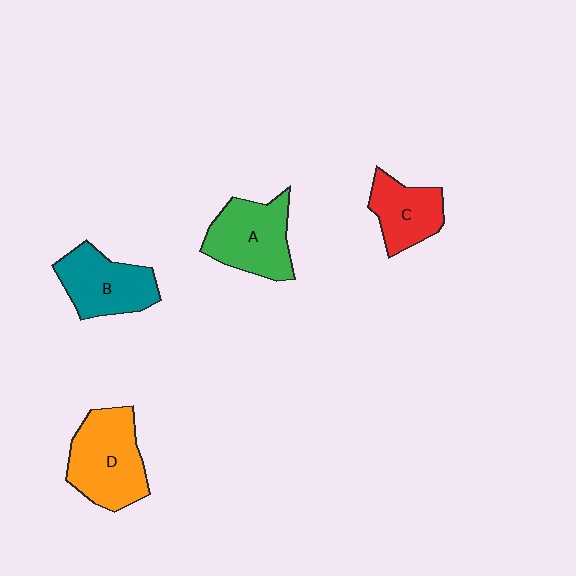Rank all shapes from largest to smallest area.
From largest to smallest: D (orange), A (green), B (teal), C (red).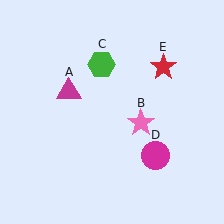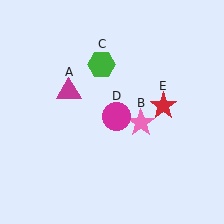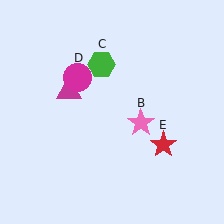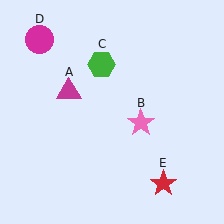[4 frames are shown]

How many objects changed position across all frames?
2 objects changed position: magenta circle (object D), red star (object E).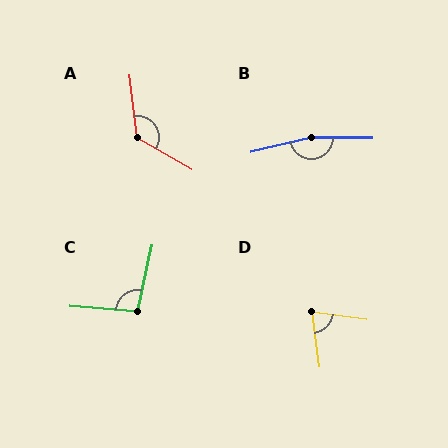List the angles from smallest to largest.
D (75°), C (98°), A (127°), B (166°).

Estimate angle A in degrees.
Approximately 127 degrees.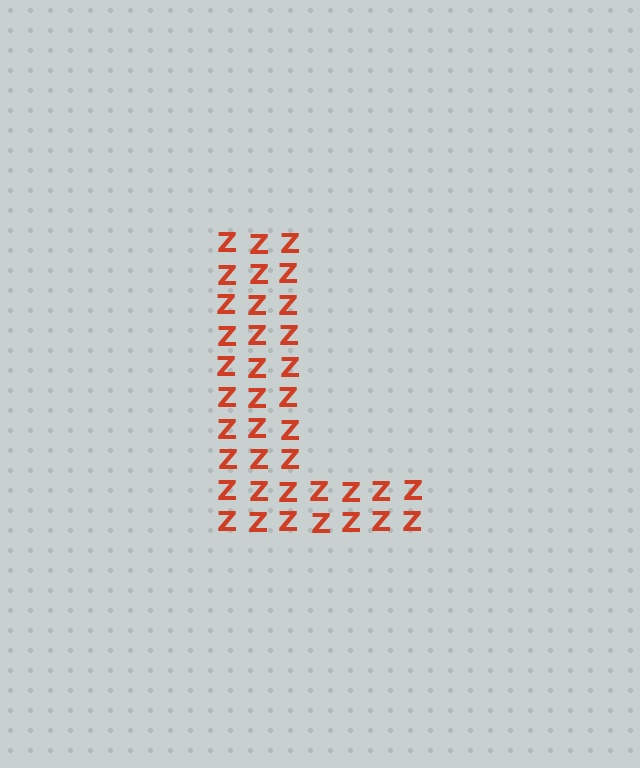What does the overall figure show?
The overall figure shows the letter L.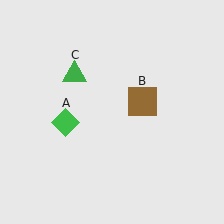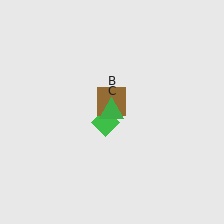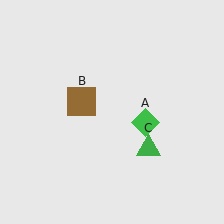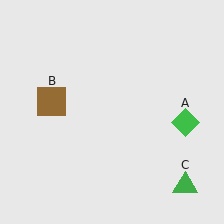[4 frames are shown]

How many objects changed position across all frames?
3 objects changed position: green diamond (object A), brown square (object B), green triangle (object C).